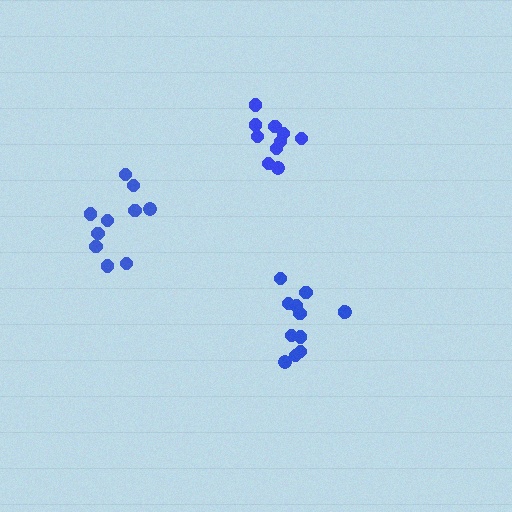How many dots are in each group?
Group 1: 10 dots, Group 2: 10 dots, Group 3: 12 dots (32 total).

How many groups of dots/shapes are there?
There are 3 groups.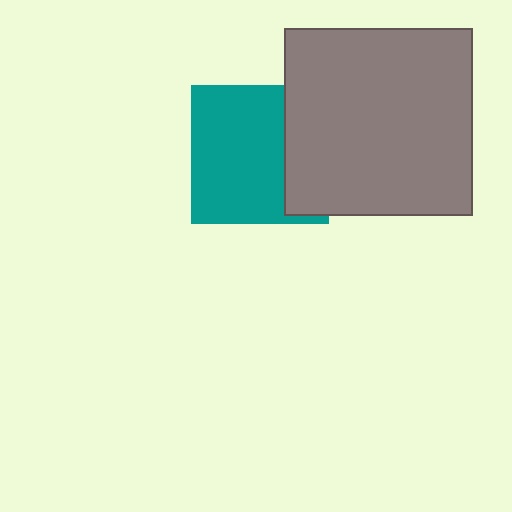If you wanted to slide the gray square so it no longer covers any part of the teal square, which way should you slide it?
Slide it right — that is the most direct way to separate the two shapes.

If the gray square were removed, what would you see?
You would see the complete teal square.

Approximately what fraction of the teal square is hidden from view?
Roughly 31% of the teal square is hidden behind the gray square.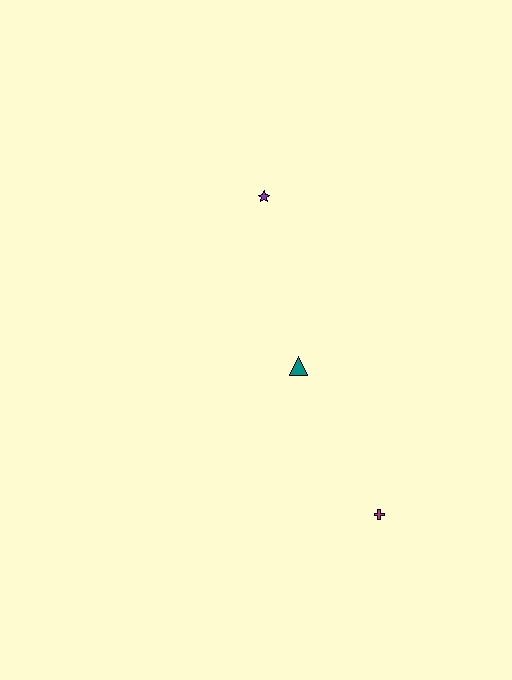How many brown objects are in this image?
There are no brown objects.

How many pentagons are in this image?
There are no pentagons.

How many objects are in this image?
There are 3 objects.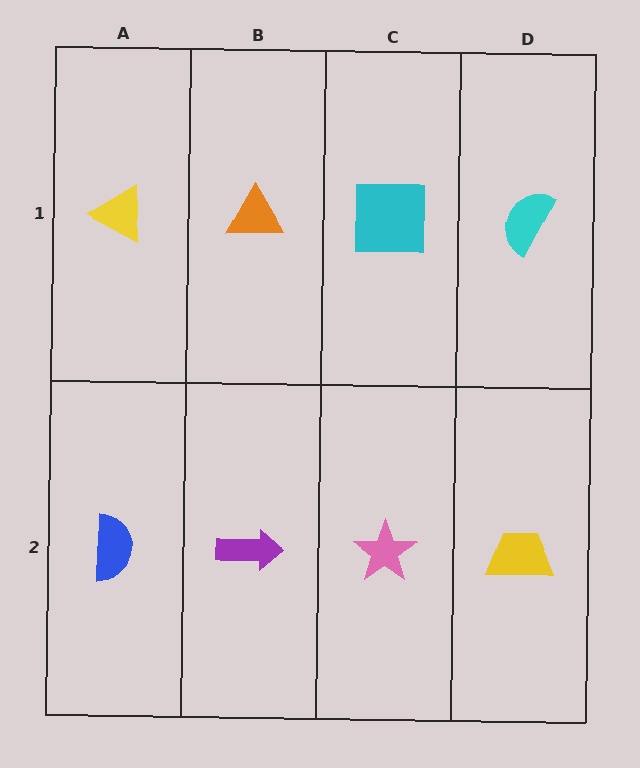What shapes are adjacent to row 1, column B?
A purple arrow (row 2, column B), a yellow triangle (row 1, column A), a cyan square (row 1, column C).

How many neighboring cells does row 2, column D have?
2.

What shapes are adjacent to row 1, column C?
A pink star (row 2, column C), an orange triangle (row 1, column B), a cyan semicircle (row 1, column D).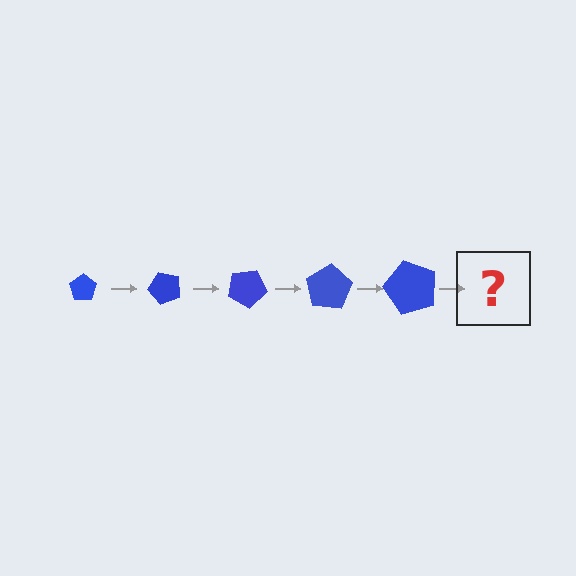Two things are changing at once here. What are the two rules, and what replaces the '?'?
The two rules are that the pentagon grows larger each step and it rotates 50 degrees each step. The '?' should be a pentagon, larger than the previous one and rotated 250 degrees from the start.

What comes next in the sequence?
The next element should be a pentagon, larger than the previous one and rotated 250 degrees from the start.